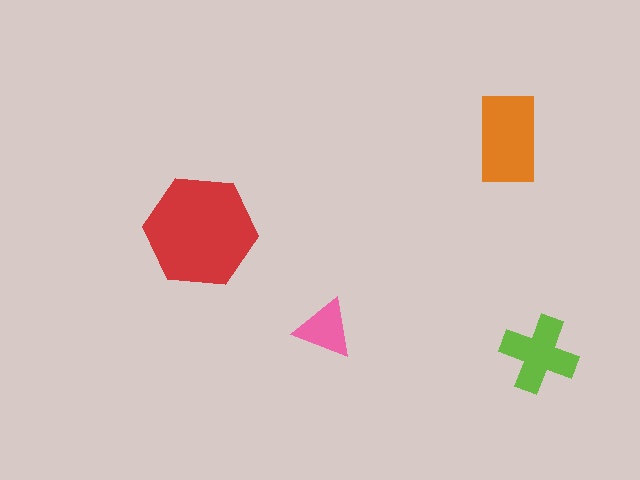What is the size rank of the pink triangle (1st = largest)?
4th.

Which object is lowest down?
The lime cross is bottommost.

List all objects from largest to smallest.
The red hexagon, the orange rectangle, the lime cross, the pink triangle.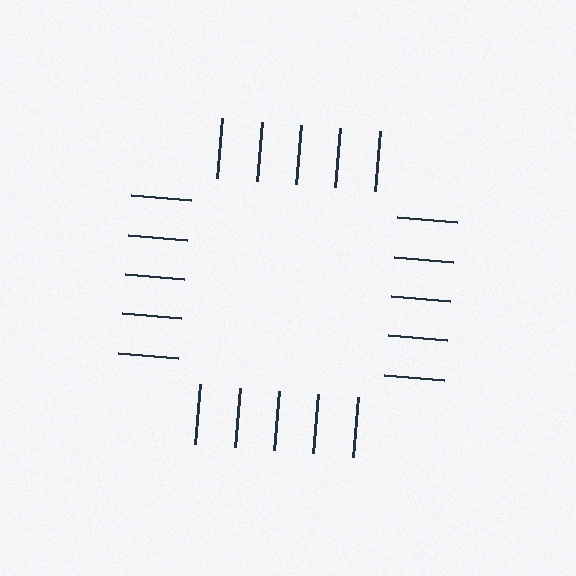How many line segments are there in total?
20 — 5 along each of the 4 edges.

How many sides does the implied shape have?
4 sides — the line-ends trace a square.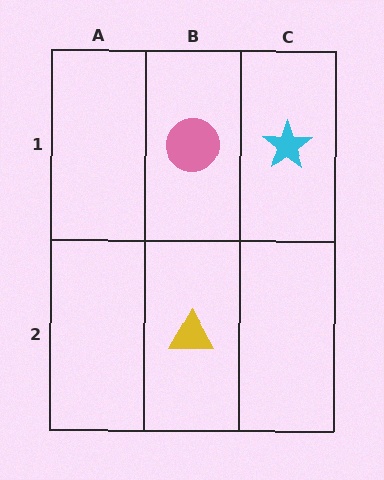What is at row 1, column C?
A cyan star.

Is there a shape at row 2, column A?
No, that cell is empty.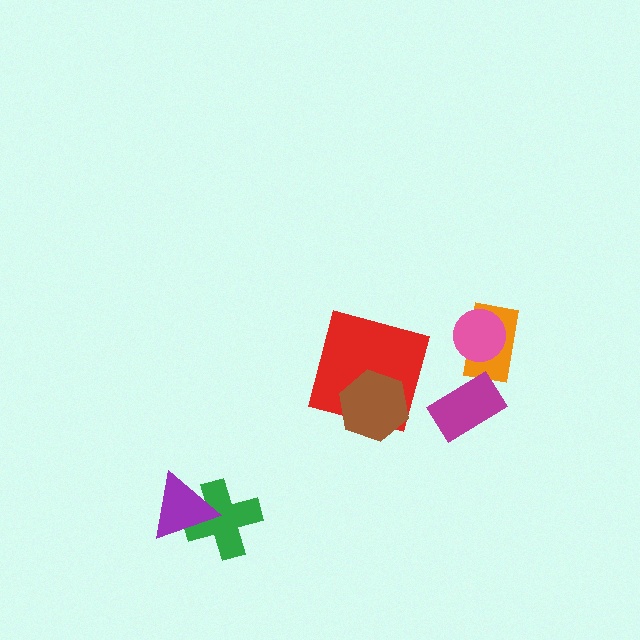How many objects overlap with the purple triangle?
1 object overlaps with the purple triangle.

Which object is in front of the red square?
The brown hexagon is in front of the red square.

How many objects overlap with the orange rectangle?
1 object overlaps with the orange rectangle.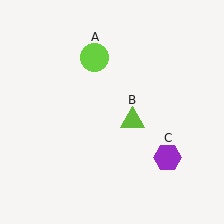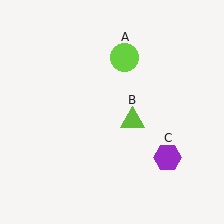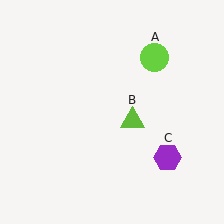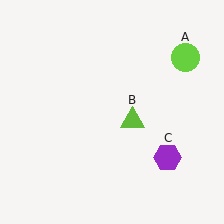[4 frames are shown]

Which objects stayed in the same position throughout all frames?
Lime triangle (object B) and purple hexagon (object C) remained stationary.